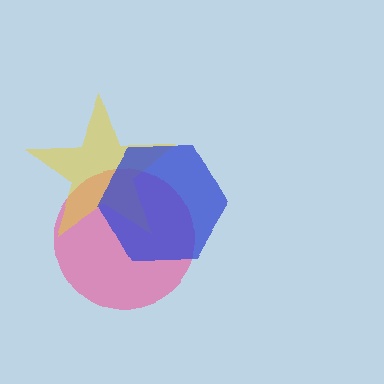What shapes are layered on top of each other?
The layered shapes are: a pink circle, a yellow star, a blue hexagon.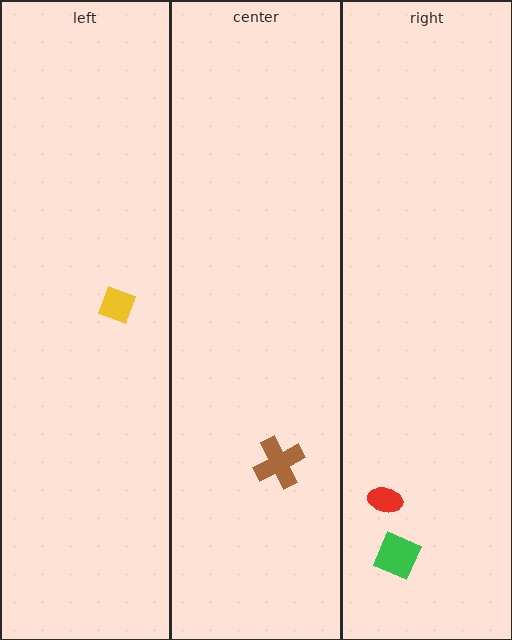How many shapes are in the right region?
2.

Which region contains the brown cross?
The center region.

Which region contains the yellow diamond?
The left region.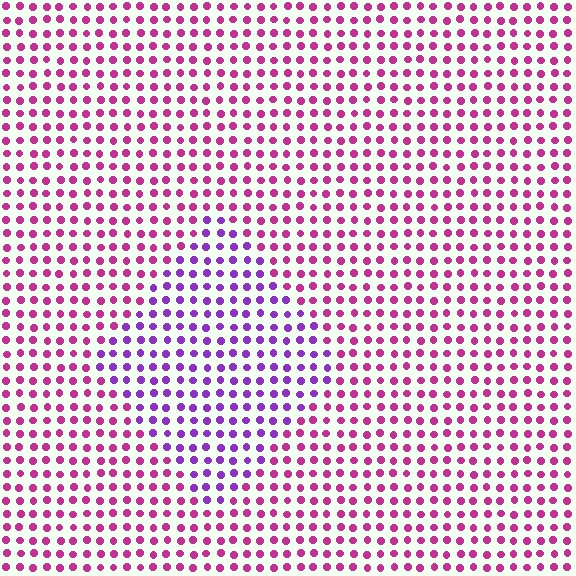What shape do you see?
I see a diamond.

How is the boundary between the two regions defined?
The boundary is defined purely by a slight shift in hue (about 40 degrees). Spacing, size, and orientation are identical on both sides.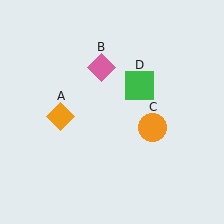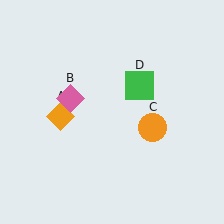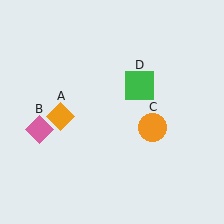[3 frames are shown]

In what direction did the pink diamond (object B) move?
The pink diamond (object B) moved down and to the left.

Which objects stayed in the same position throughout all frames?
Orange diamond (object A) and orange circle (object C) and green square (object D) remained stationary.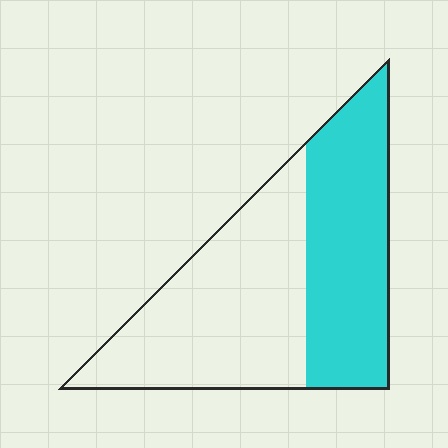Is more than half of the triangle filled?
No.